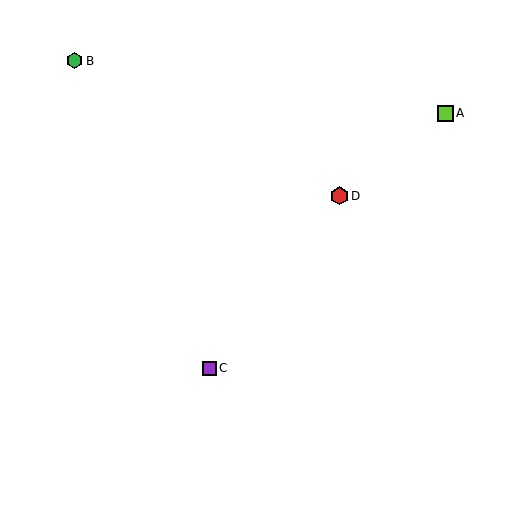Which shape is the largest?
The red hexagon (labeled D) is the largest.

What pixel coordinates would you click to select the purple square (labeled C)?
Click at (209, 368) to select the purple square C.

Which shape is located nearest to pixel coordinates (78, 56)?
The green hexagon (labeled B) at (75, 61) is nearest to that location.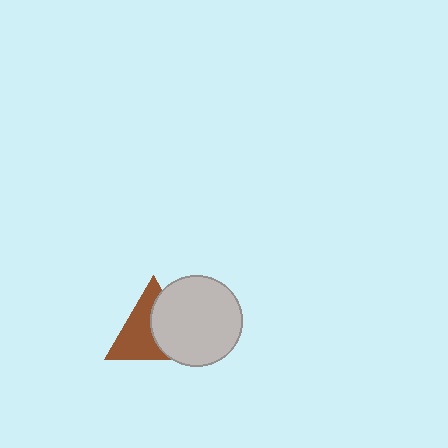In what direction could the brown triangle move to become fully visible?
The brown triangle could move left. That would shift it out from behind the light gray circle entirely.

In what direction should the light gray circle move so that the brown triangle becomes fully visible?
The light gray circle should move right. That is the shortest direction to clear the overlap and leave the brown triangle fully visible.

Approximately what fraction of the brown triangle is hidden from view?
Roughly 45% of the brown triangle is hidden behind the light gray circle.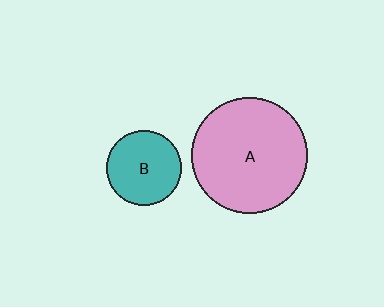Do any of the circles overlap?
No, none of the circles overlap.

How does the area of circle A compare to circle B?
Approximately 2.4 times.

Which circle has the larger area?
Circle A (pink).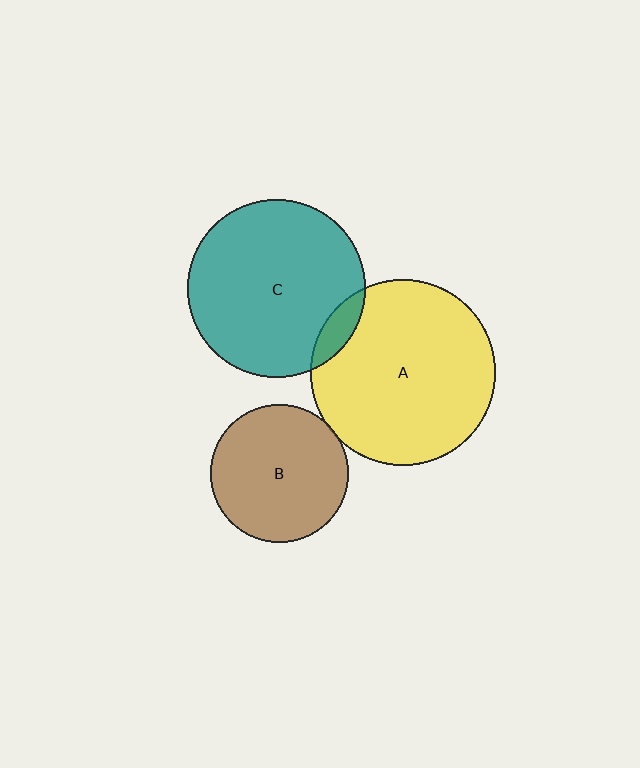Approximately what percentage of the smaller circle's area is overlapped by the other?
Approximately 10%.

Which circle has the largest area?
Circle A (yellow).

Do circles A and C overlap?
Yes.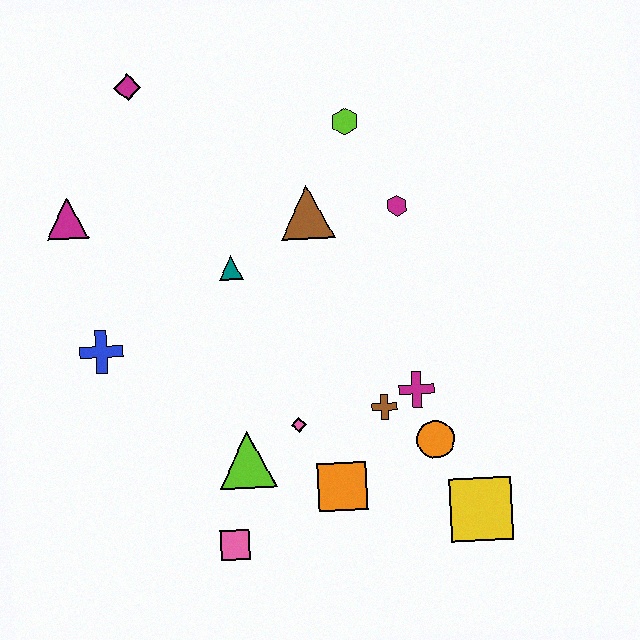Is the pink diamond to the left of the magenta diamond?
No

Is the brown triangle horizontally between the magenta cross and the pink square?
Yes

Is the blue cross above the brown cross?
Yes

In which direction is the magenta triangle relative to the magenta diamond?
The magenta triangle is below the magenta diamond.